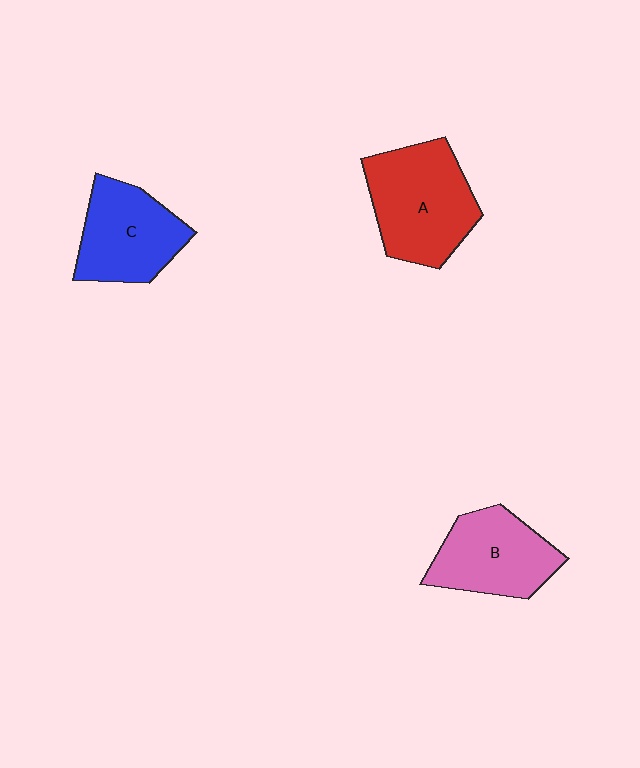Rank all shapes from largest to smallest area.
From largest to smallest: A (red), C (blue), B (pink).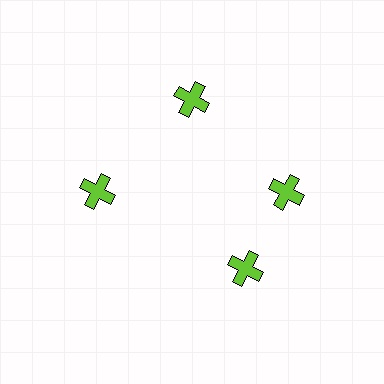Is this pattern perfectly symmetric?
No. The 4 lime crosses are arranged in a ring, but one element near the 6 o'clock position is rotated out of alignment along the ring, breaking the 4-fold rotational symmetry.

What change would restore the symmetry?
The symmetry would be restored by rotating it back into even spacing with its neighbors so that all 4 crosses sit at equal angles and equal distance from the center.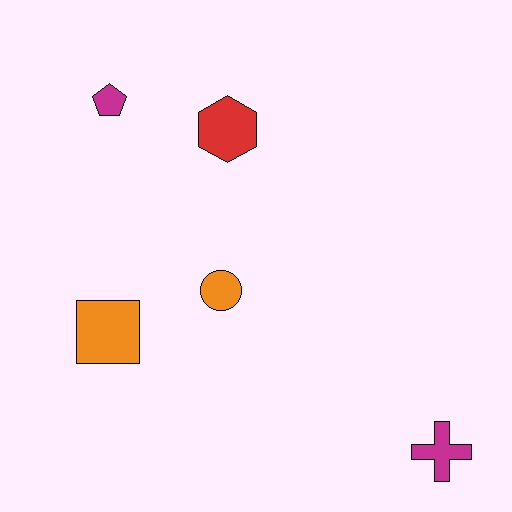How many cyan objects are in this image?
There are no cyan objects.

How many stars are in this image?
There are no stars.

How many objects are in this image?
There are 5 objects.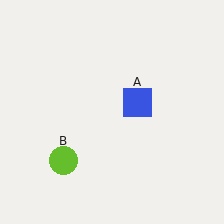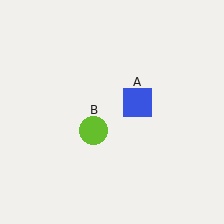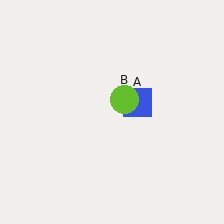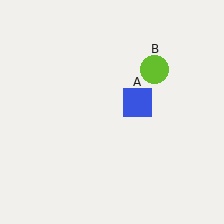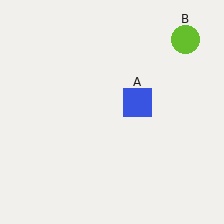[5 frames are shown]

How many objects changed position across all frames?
1 object changed position: lime circle (object B).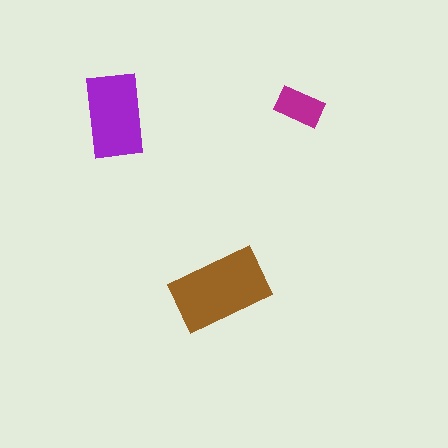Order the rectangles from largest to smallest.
the brown one, the purple one, the magenta one.